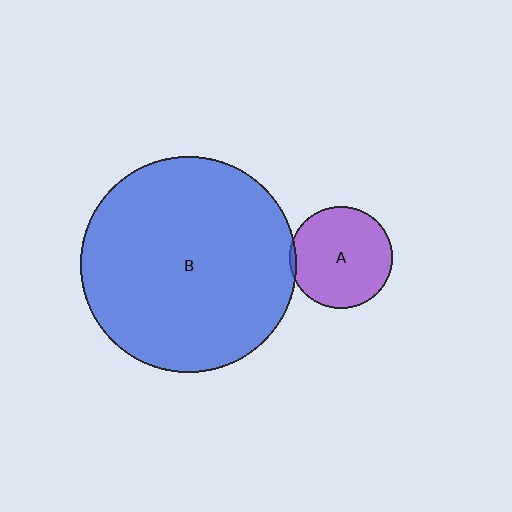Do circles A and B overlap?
Yes.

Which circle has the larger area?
Circle B (blue).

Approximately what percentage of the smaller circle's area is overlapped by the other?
Approximately 5%.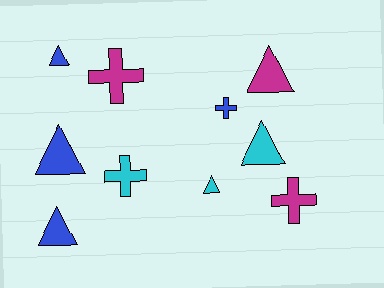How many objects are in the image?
There are 10 objects.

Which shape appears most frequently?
Triangle, with 6 objects.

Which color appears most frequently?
Blue, with 4 objects.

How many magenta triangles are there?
There is 1 magenta triangle.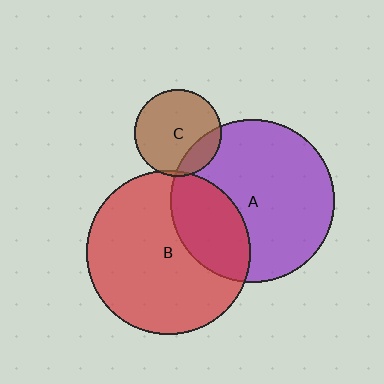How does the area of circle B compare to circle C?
Approximately 3.5 times.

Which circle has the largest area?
Circle B (red).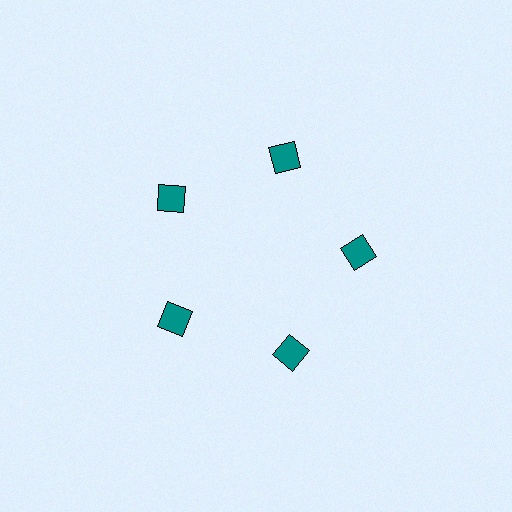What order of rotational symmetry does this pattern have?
This pattern has 5-fold rotational symmetry.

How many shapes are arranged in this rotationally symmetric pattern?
There are 5 shapes, arranged in 5 groups of 1.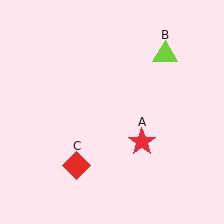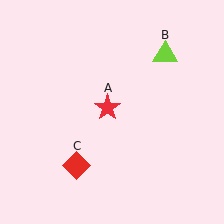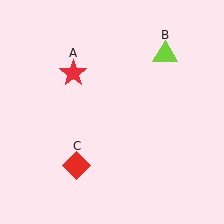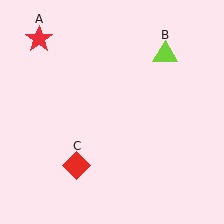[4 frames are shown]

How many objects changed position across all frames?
1 object changed position: red star (object A).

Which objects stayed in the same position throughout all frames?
Lime triangle (object B) and red diamond (object C) remained stationary.